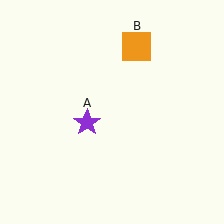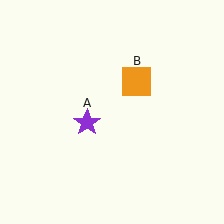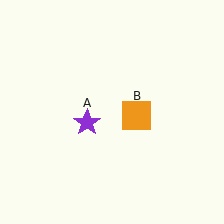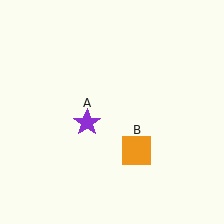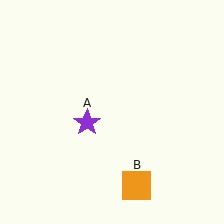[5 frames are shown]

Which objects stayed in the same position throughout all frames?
Purple star (object A) remained stationary.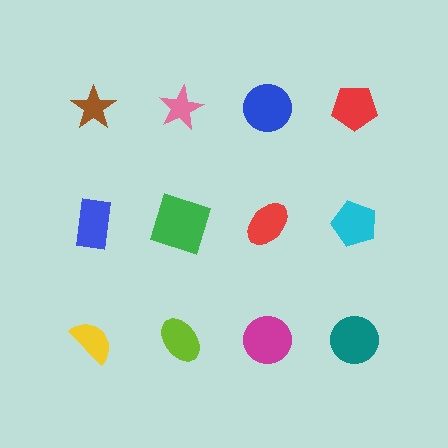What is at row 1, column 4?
A red pentagon.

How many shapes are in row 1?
4 shapes.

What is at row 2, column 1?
A blue rectangle.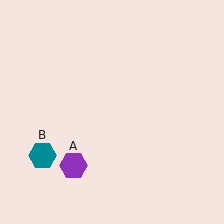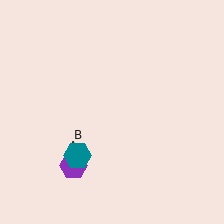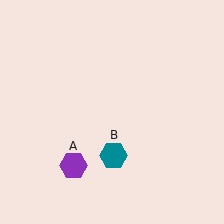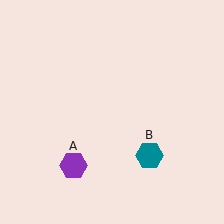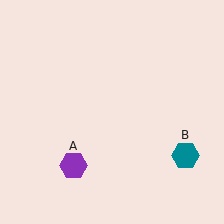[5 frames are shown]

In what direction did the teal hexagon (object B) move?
The teal hexagon (object B) moved right.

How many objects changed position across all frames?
1 object changed position: teal hexagon (object B).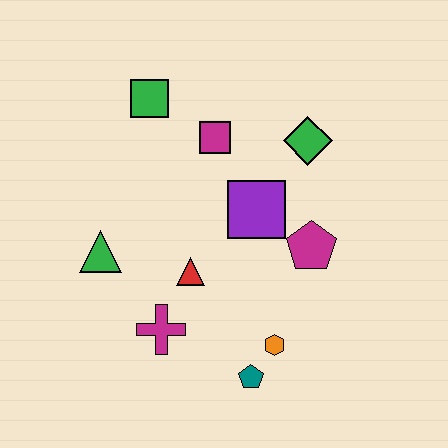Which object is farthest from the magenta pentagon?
The green square is farthest from the magenta pentagon.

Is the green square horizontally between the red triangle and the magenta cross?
No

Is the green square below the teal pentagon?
No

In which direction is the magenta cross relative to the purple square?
The magenta cross is below the purple square.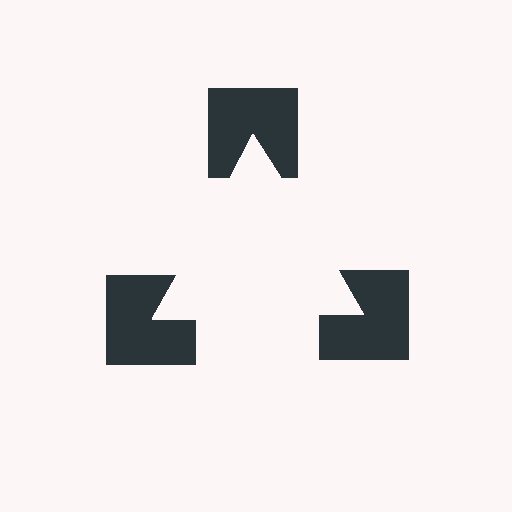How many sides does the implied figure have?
3 sides.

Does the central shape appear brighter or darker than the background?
It typically appears slightly brighter than the background, even though no actual brightness change is drawn.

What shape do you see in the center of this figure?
An illusory triangle — its edges are inferred from the aligned wedge cuts in the notched squares, not physically drawn.